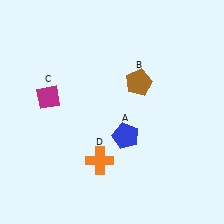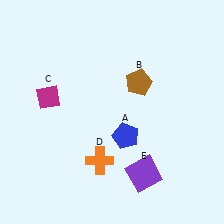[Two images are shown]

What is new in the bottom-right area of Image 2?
A purple square (E) was added in the bottom-right area of Image 2.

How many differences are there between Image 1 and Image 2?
There is 1 difference between the two images.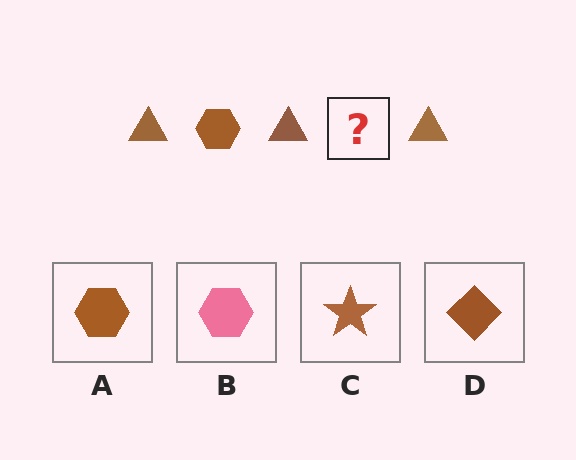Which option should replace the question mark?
Option A.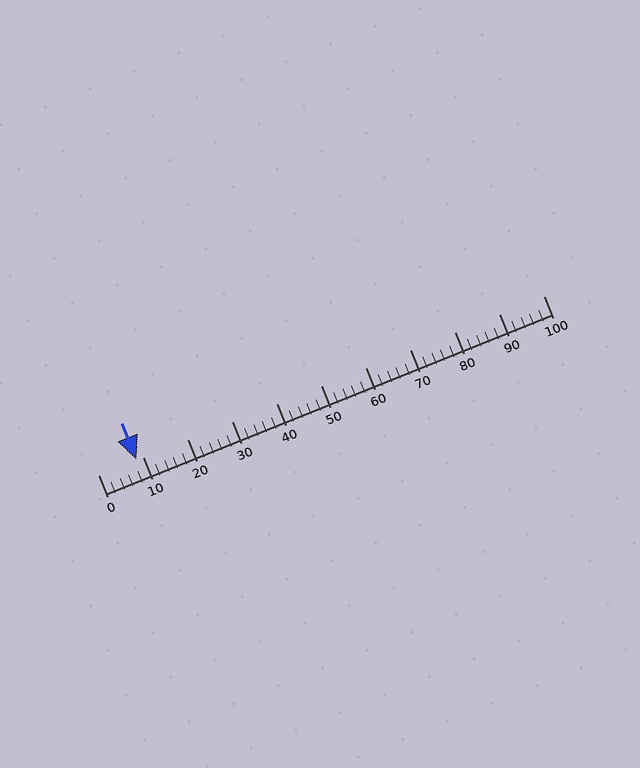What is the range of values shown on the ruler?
The ruler shows values from 0 to 100.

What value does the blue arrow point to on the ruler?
The blue arrow points to approximately 9.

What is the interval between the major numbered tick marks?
The major tick marks are spaced 10 units apart.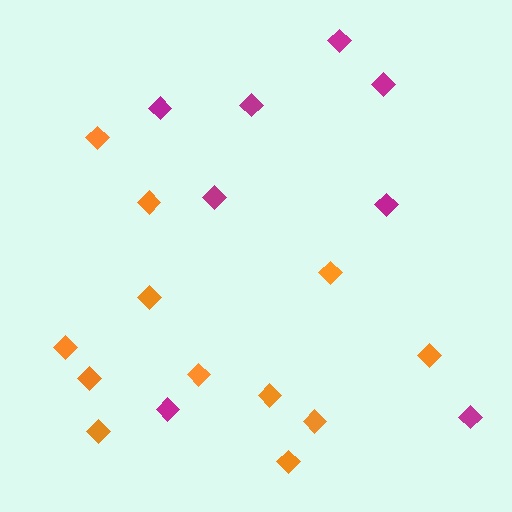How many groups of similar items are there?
There are 2 groups: one group of magenta diamonds (8) and one group of orange diamonds (12).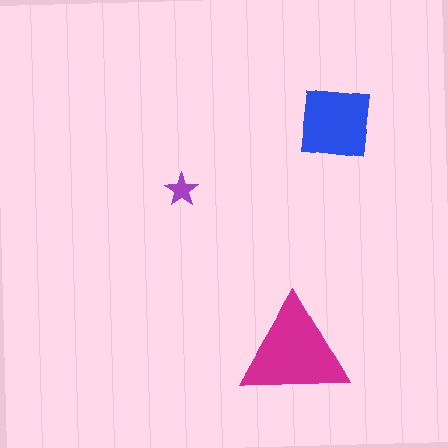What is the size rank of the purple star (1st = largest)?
3rd.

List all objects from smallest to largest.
The purple star, the blue square, the magenta triangle.